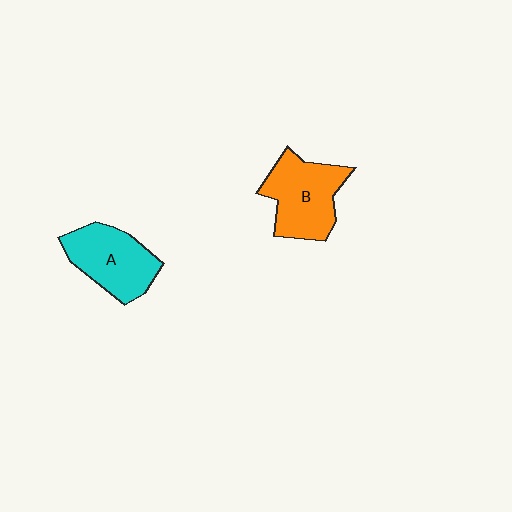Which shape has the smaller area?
Shape A (cyan).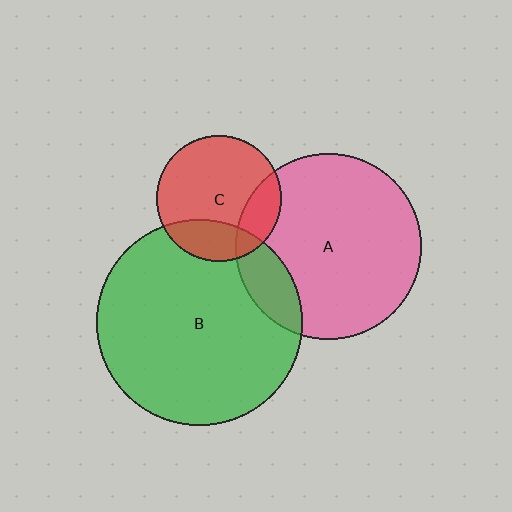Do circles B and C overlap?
Yes.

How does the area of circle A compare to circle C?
Approximately 2.2 times.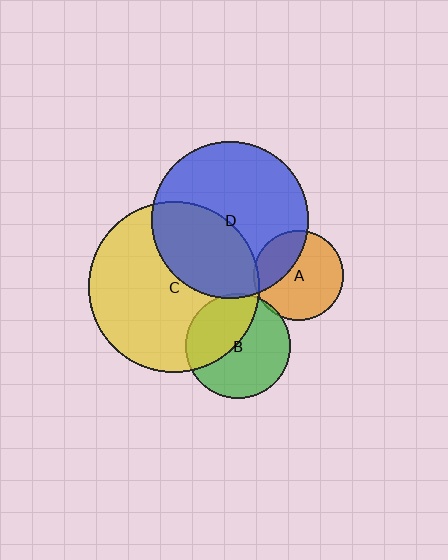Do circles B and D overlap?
Yes.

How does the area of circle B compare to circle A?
Approximately 1.4 times.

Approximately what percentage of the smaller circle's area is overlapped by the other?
Approximately 5%.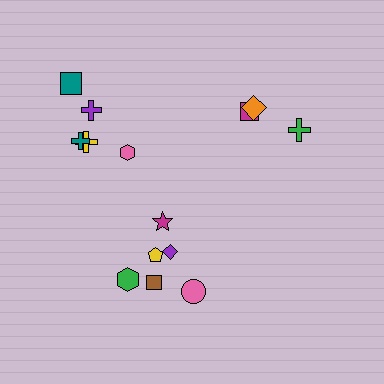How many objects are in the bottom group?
There are 6 objects.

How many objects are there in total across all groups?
There are 14 objects.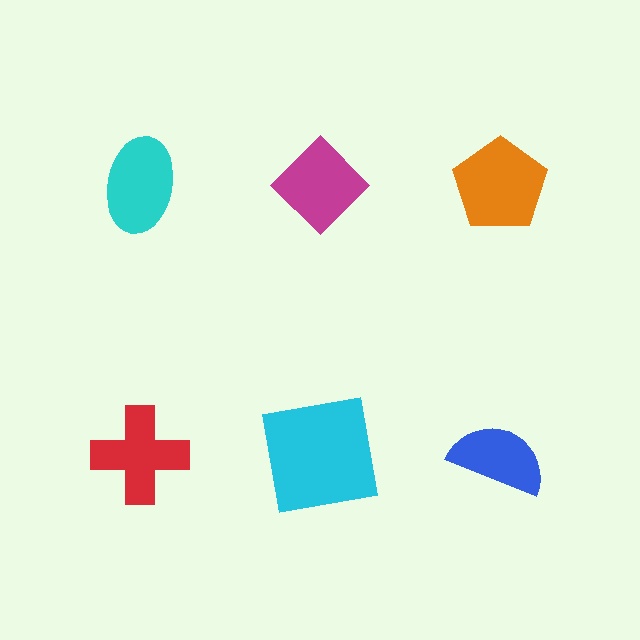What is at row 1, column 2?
A magenta diamond.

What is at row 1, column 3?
An orange pentagon.